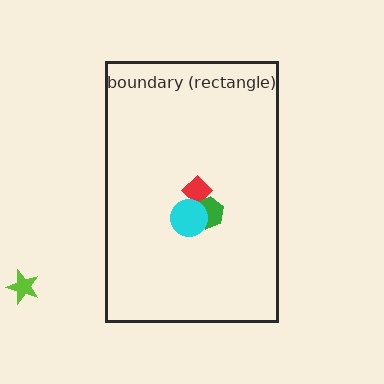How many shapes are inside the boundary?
3 inside, 1 outside.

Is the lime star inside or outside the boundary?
Outside.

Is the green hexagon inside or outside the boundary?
Inside.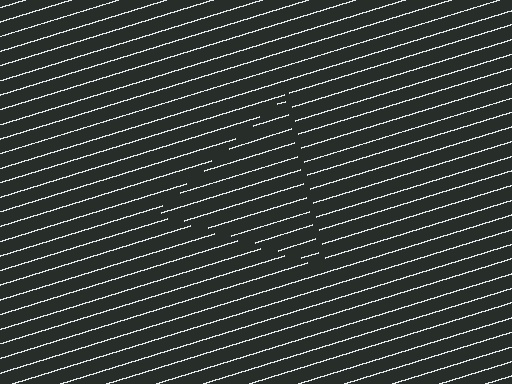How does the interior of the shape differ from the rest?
The interior of the shape contains the same grating, shifted by half a period — the contour is defined by the phase discontinuity where line-ends from the inner and outer gratings abut.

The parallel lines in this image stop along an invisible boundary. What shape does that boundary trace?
An illusory triangle. The interior of the shape contains the same grating, shifted by half a period — the contour is defined by the phase discontinuity where line-ends from the inner and outer gratings abut.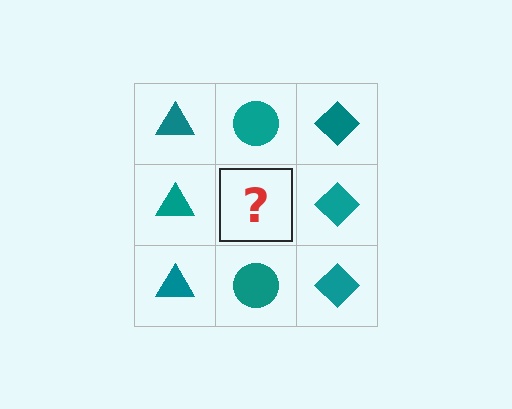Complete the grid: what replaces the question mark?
The question mark should be replaced with a teal circle.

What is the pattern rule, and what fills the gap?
The rule is that each column has a consistent shape. The gap should be filled with a teal circle.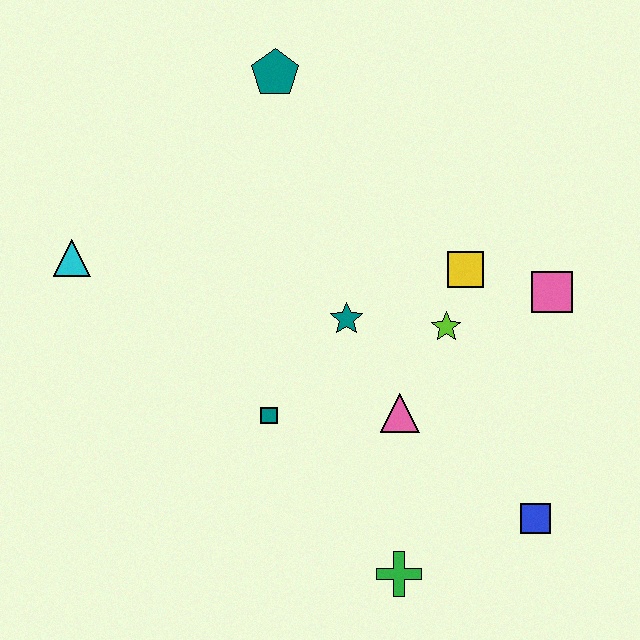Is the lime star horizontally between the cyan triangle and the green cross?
No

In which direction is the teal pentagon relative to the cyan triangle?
The teal pentagon is to the right of the cyan triangle.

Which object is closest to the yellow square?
The lime star is closest to the yellow square.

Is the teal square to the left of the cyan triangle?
No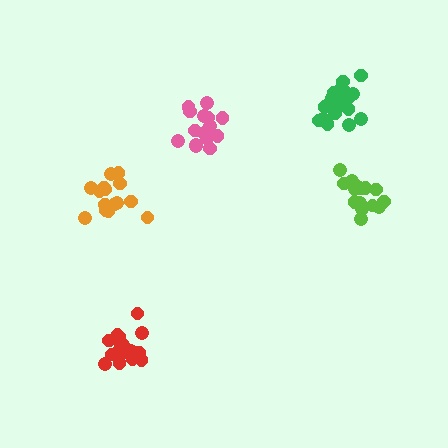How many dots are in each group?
Group 1: 21 dots, Group 2: 15 dots, Group 3: 15 dots, Group 4: 20 dots, Group 5: 15 dots (86 total).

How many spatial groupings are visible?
There are 5 spatial groupings.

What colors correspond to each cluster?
The clusters are colored: green, orange, pink, red, lime.